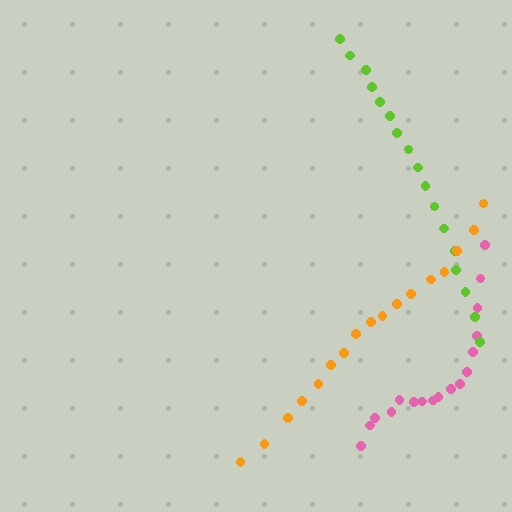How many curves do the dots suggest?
There are 3 distinct paths.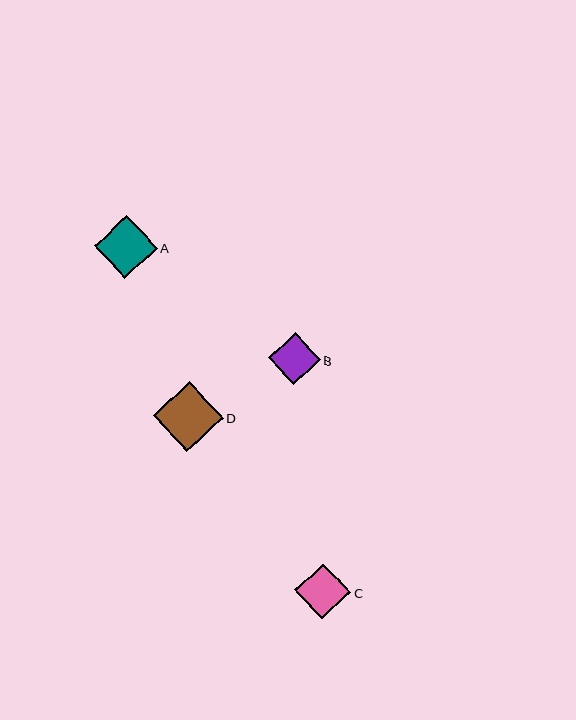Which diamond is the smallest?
Diamond B is the smallest with a size of approximately 52 pixels.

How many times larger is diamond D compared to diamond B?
Diamond D is approximately 1.3 times the size of diamond B.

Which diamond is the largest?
Diamond D is the largest with a size of approximately 69 pixels.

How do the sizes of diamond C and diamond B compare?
Diamond C and diamond B are approximately the same size.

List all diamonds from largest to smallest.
From largest to smallest: D, A, C, B.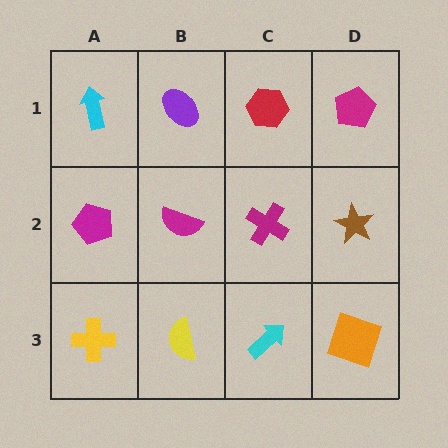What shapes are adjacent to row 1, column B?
A magenta semicircle (row 2, column B), a cyan arrow (row 1, column A), a red hexagon (row 1, column C).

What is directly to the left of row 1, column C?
A purple ellipse.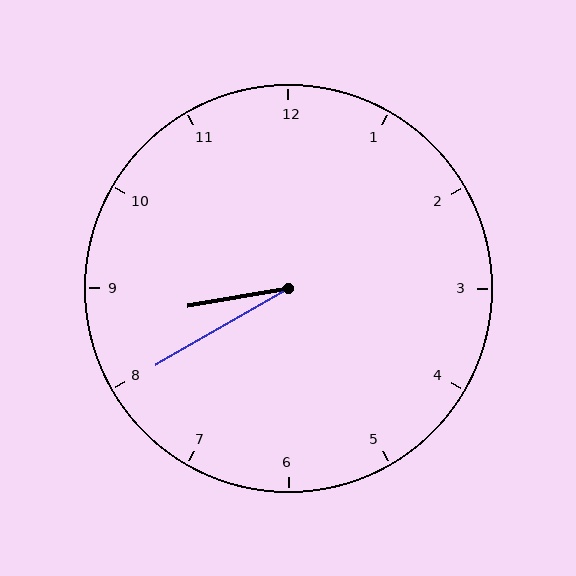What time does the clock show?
8:40.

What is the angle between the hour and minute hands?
Approximately 20 degrees.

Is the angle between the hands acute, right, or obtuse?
It is acute.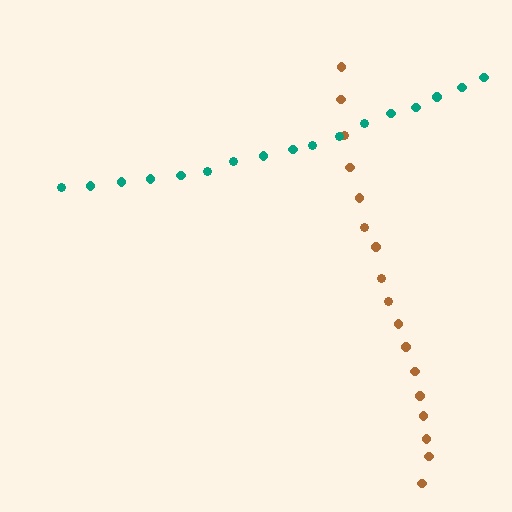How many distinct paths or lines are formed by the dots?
There are 2 distinct paths.